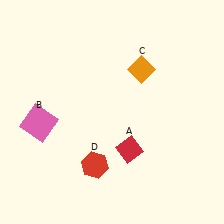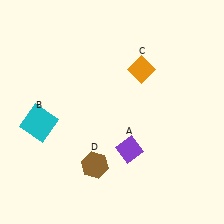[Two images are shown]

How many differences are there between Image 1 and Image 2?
There are 3 differences between the two images.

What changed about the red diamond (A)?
In Image 1, A is red. In Image 2, it changed to purple.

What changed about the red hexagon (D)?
In Image 1, D is red. In Image 2, it changed to brown.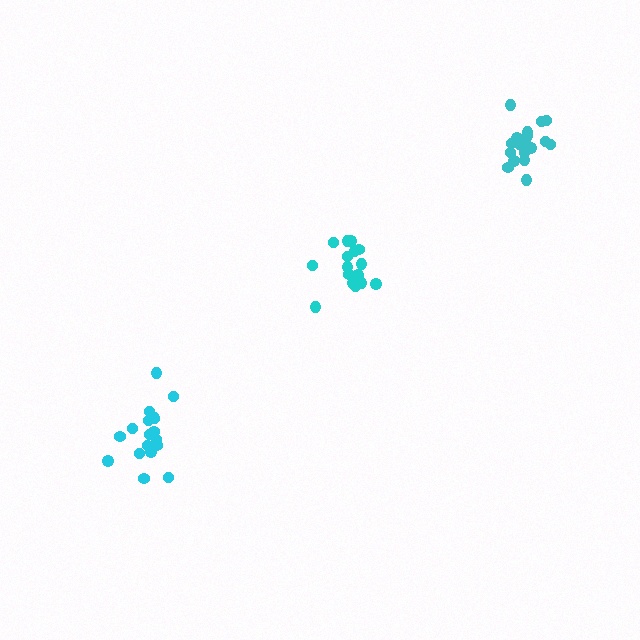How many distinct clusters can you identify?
There are 3 distinct clusters.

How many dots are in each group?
Group 1: 17 dots, Group 2: 18 dots, Group 3: 18 dots (53 total).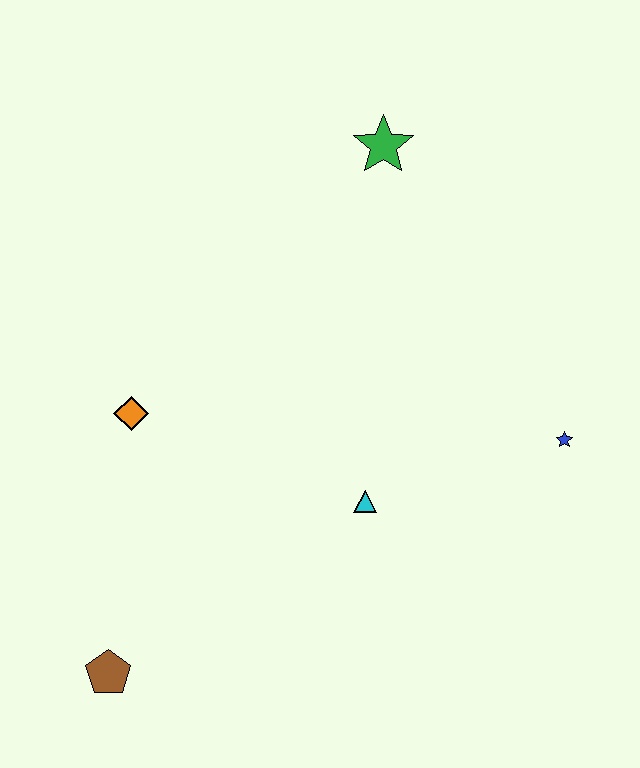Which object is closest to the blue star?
The cyan triangle is closest to the blue star.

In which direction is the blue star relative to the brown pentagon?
The blue star is to the right of the brown pentagon.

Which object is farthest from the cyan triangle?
The green star is farthest from the cyan triangle.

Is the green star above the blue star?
Yes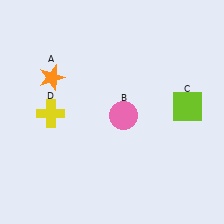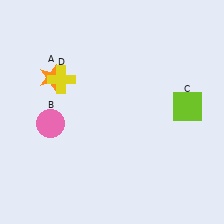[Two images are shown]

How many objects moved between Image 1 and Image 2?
2 objects moved between the two images.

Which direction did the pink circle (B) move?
The pink circle (B) moved left.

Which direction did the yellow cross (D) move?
The yellow cross (D) moved up.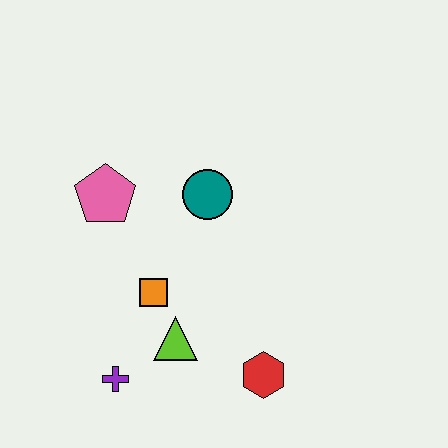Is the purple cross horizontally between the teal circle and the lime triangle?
No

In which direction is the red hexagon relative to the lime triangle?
The red hexagon is to the right of the lime triangle.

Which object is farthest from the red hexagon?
The pink pentagon is farthest from the red hexagon.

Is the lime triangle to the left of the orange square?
No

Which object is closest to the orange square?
The lime triangle is closest to the orange square.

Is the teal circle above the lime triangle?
Yes